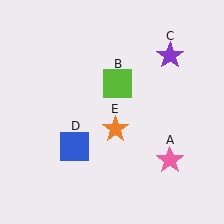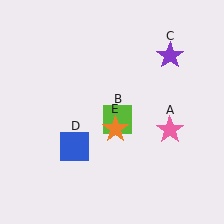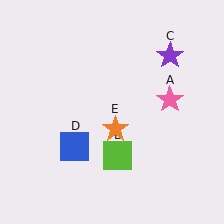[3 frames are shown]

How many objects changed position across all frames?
2 objects changed position: pink star (object A), lime square (object B).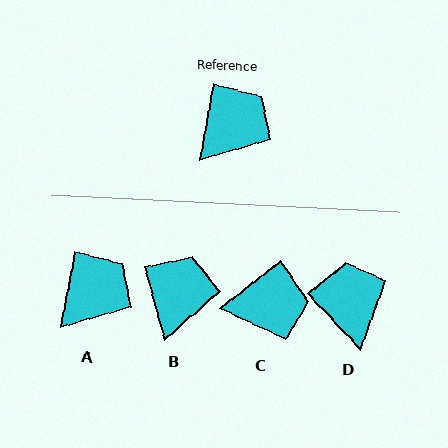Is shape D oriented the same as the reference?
No, it is off by about 54 degrees.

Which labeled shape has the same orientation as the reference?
A.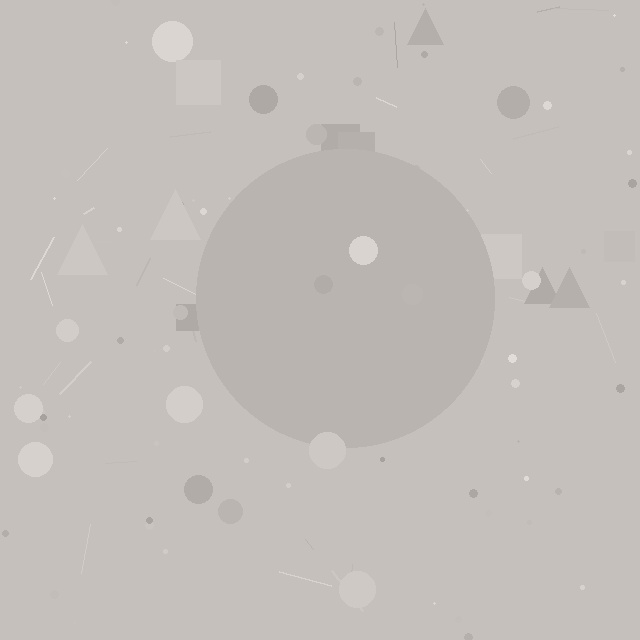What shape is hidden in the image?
A circle is hidden in the image.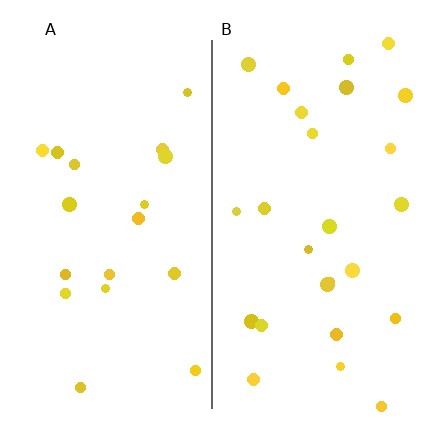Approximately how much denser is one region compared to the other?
Approximately 1.3× — region B over region A.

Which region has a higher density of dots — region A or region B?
B (the right).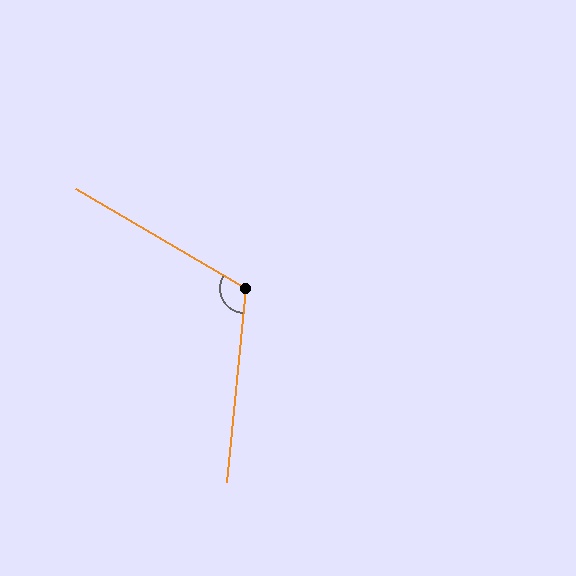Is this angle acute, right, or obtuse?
It is obtuse.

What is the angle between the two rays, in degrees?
Approximately 115 degrees.